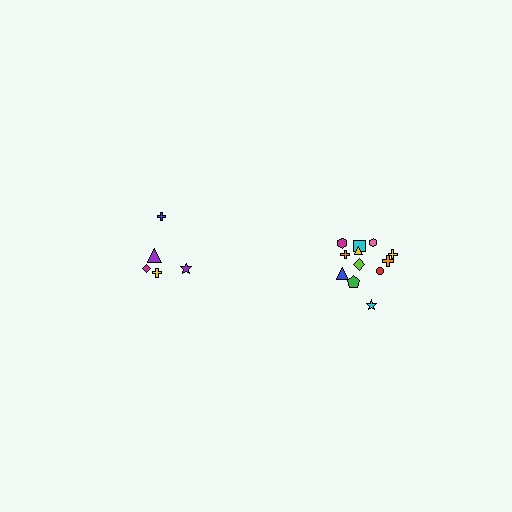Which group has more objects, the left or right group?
The right group.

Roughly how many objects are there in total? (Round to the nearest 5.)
Roughly 15 objects in total.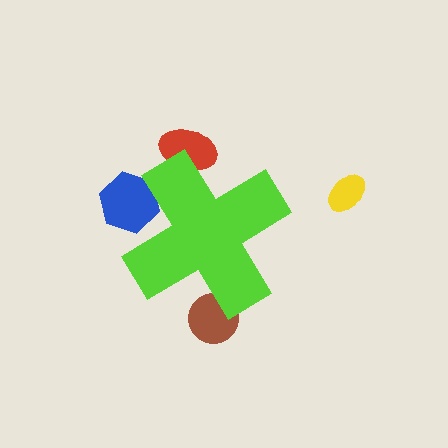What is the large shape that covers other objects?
A lime cross.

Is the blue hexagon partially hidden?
Yes, the blue hexagon is partially hidden behind the lime cross.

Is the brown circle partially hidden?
Yes, the brown circle is partially hidden behind the lime cross.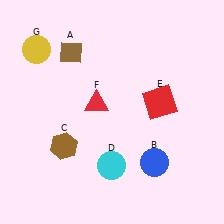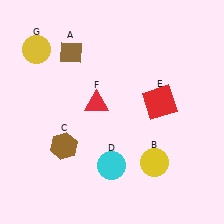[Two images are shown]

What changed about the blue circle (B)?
In Image 1, B is blue. In Image 2, it changed to yellow.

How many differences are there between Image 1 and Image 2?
There is 1 difference between the two images.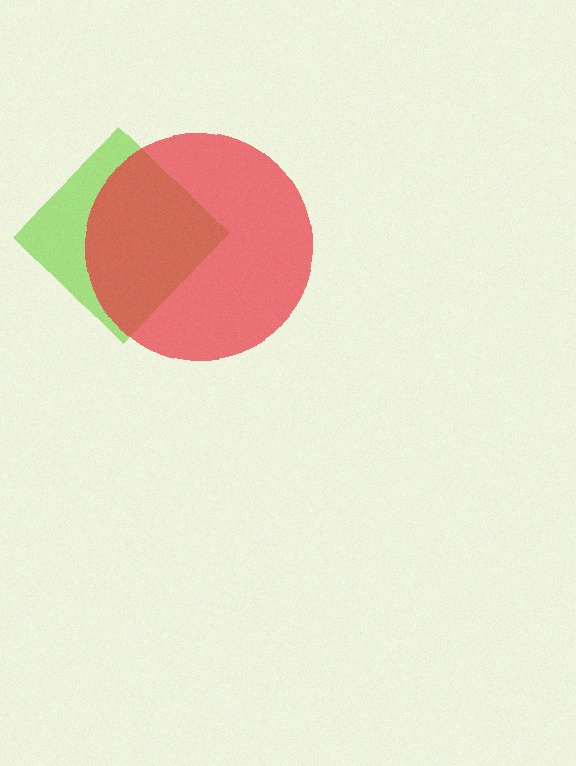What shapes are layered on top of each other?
The layered shapes are: a lime diamond, a red circle.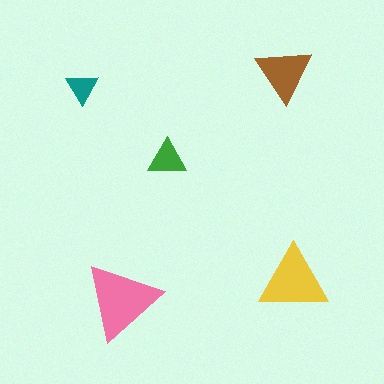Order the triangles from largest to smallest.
the pink one, the yellow one, the brown one, the green one, the teal one.